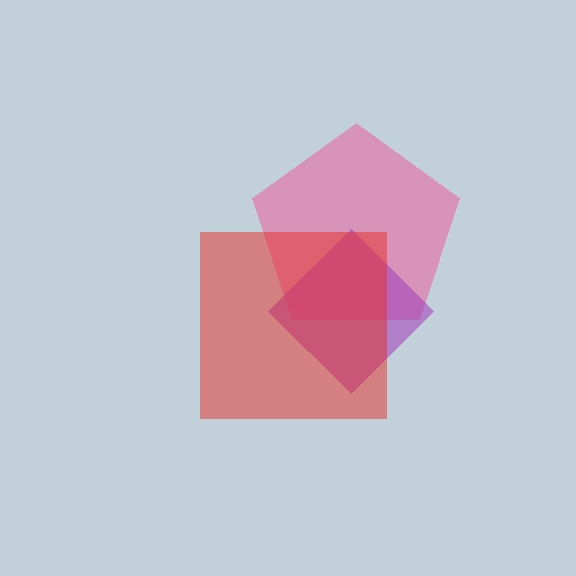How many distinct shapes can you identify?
There are 3 distinct shapes: a pink pentagon, a purple diamond, a red square.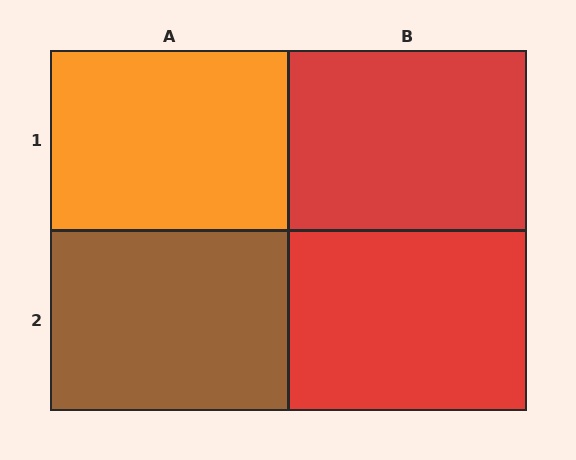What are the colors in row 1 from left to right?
Orange, red.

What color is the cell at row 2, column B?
Red.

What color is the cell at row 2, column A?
Brown.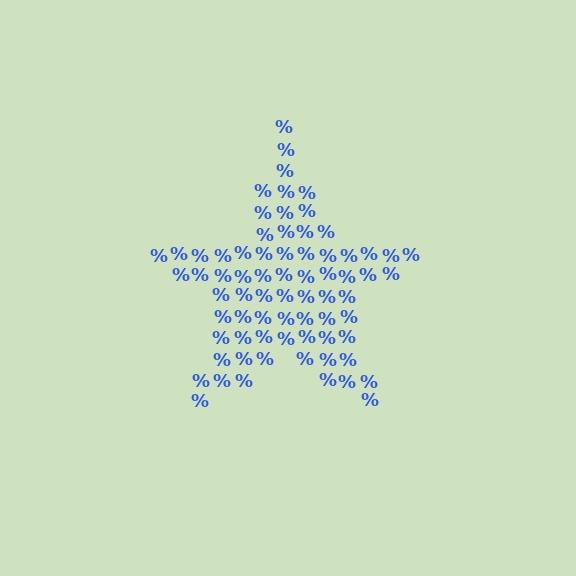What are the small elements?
The small elements are percent signs.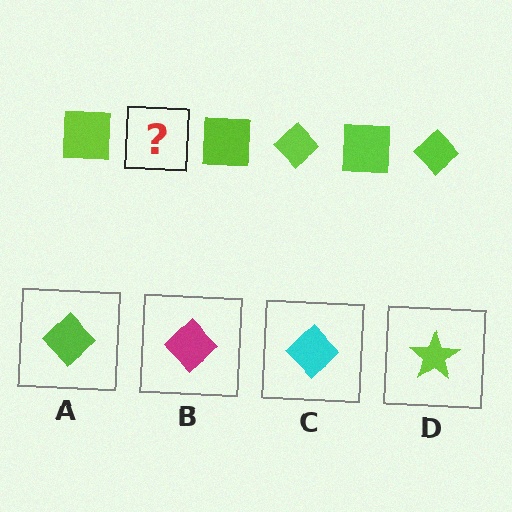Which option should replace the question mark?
Option A.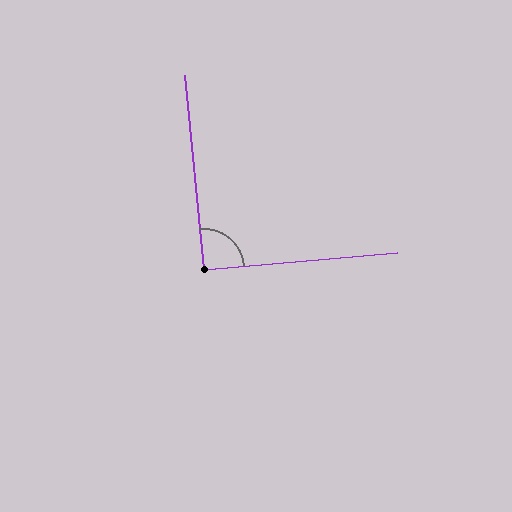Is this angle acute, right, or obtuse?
It is approximately a right angle.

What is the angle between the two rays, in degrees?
Approximately 91 degrees.